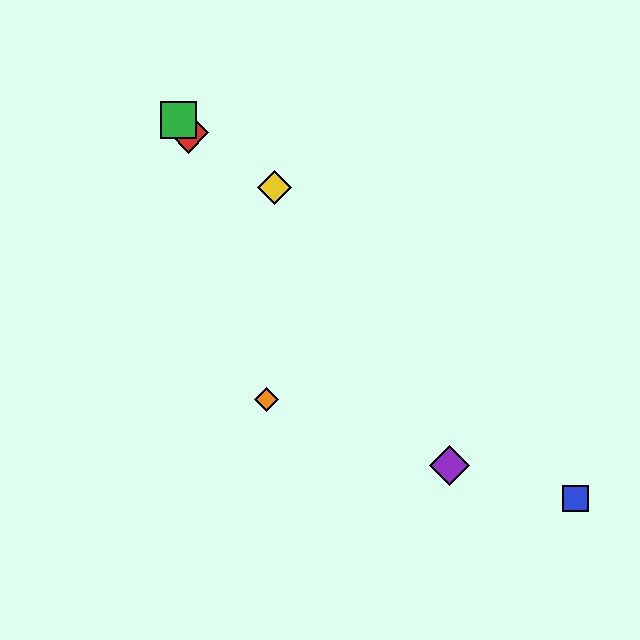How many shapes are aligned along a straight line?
3 shapes (the red diamond, the green square, the purple diamond) are aligned along a straight line.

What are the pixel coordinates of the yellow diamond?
The yellow diamond is at (274, 187).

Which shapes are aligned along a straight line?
The red diamond, the green square, the purple diamond are aligned along a straight line.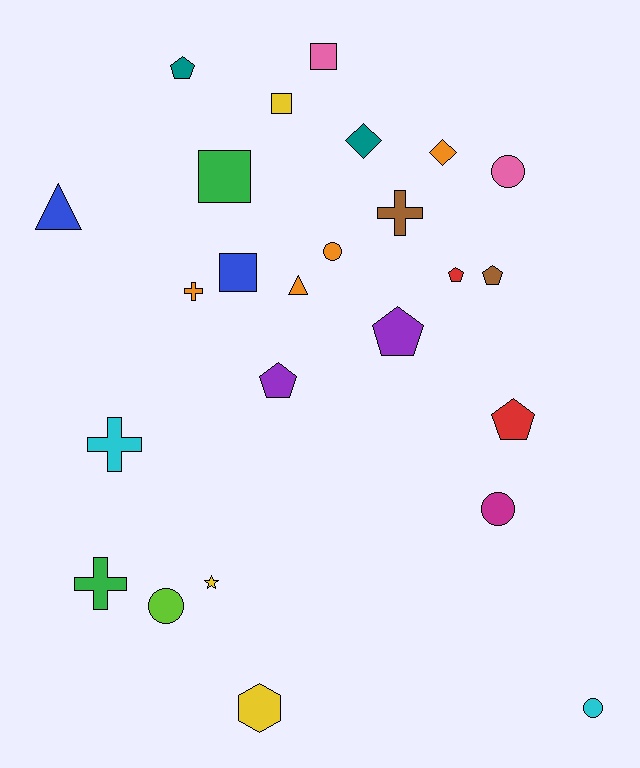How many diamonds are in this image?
There are 2 diamonds.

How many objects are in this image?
There are 25 objects.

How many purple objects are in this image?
There are 2 purple objects.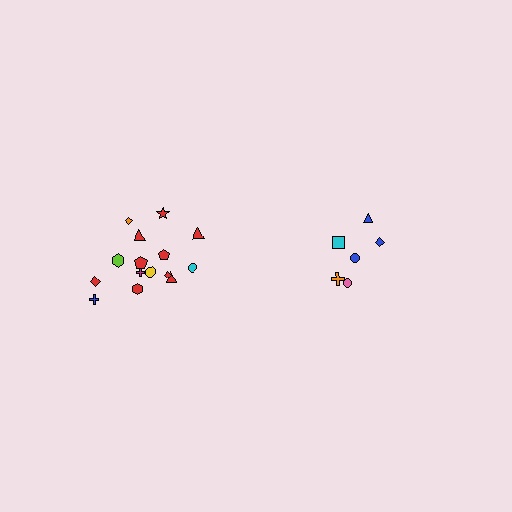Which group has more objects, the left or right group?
The left group.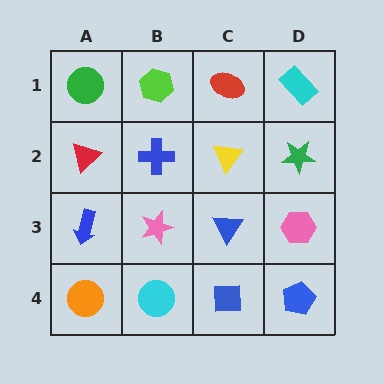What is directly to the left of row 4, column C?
A cyan circle.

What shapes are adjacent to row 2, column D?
A cyan rectangle (row 1, column D), a pink hexagon (row 3, column D), a yellow triangle (row 2, column C).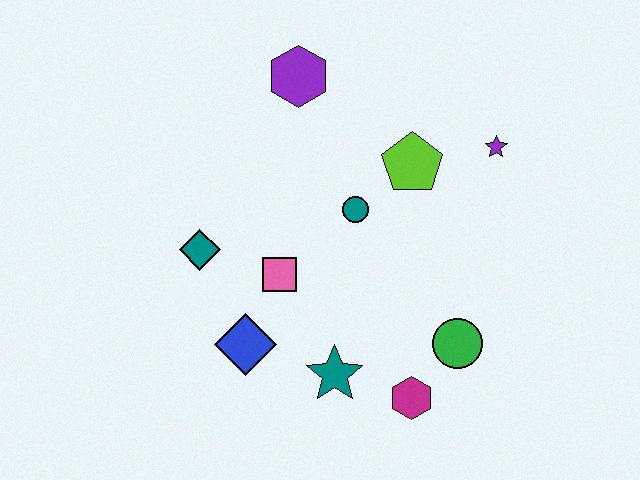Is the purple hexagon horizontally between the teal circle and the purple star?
No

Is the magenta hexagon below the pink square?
Yes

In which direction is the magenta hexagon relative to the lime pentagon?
The magenta hexagon is below the lime pentagon.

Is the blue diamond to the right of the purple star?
No